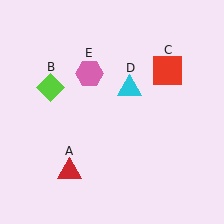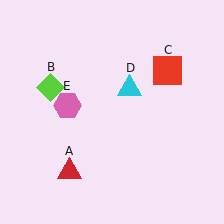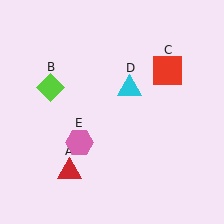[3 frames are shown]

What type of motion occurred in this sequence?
The pink hexagon (object E) rotated counterclockwise around the center of the scene.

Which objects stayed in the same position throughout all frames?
Red triangle (object A) and lime diamond (object B) and red square (object C) and cyan triangle (object D) remained stationary.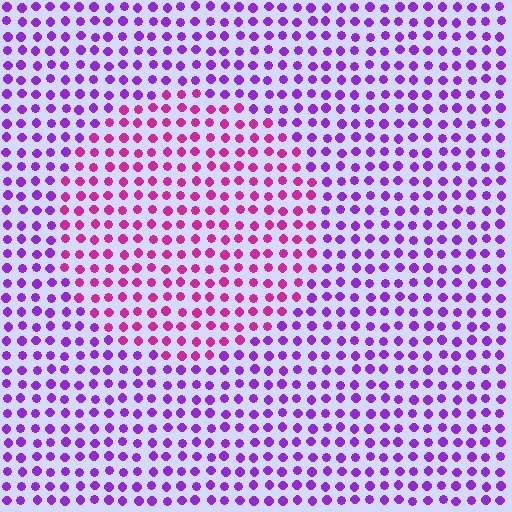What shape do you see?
I see a circle.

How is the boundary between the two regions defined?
The boundary is defined purely by a slight shift in hue (about 39 degrees). Spacing, size, and orientation are identical on both sides.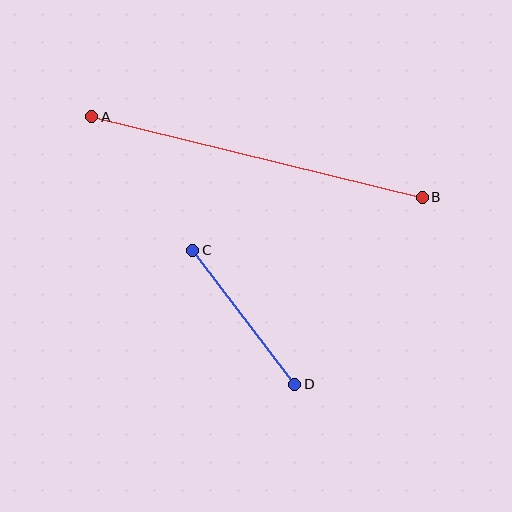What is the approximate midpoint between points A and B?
The midpoint is at approximately (257, 157) pixels.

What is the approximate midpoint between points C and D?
The midpoint is at approximately (244, 317) pixels.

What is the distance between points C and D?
The distance is approximately 168 pixels.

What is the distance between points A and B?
The distance is approximately 340 pixels.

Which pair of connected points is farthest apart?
Points A and B are farthest apart.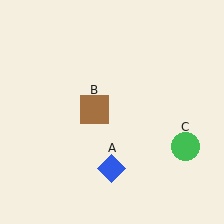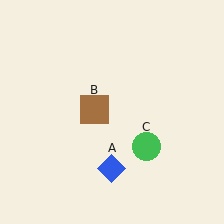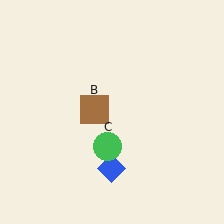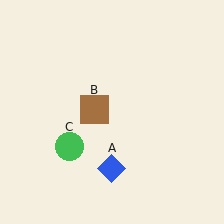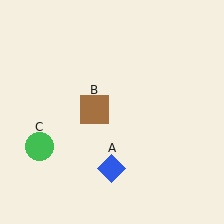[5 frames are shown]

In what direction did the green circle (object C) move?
The green circle (object C) moved left.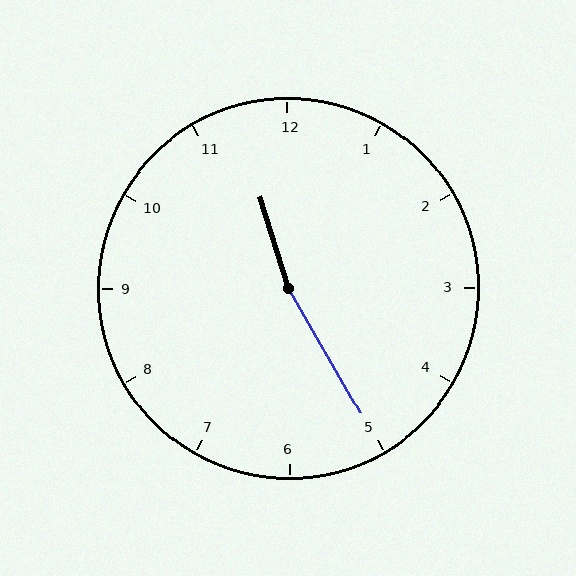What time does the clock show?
11:25.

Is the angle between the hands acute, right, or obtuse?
It is obtuse.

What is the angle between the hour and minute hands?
Approximately 168 degrees.